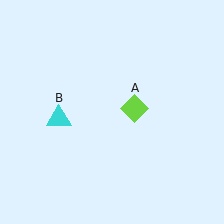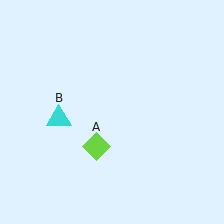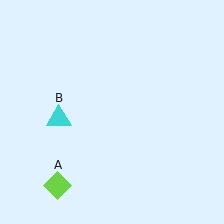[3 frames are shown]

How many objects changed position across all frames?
1 object changed position: lime diamond (object A).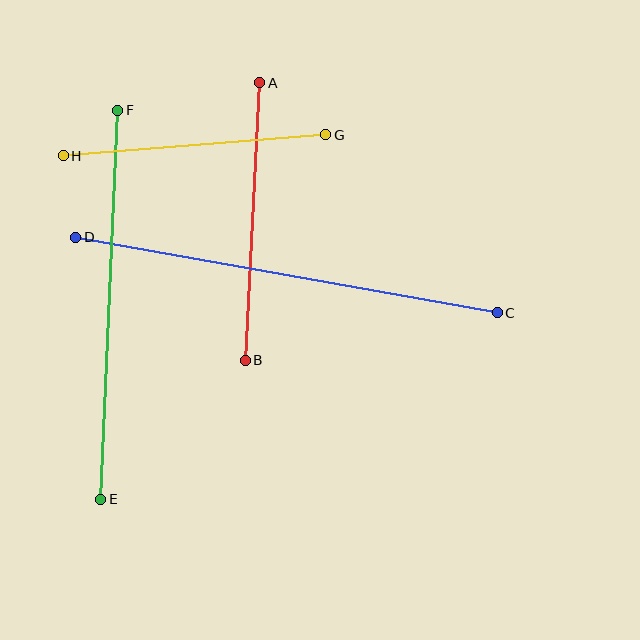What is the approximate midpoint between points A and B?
The midpoint is at approximately (253, 222) pixels.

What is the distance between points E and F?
The distance is approximately 390 pixels.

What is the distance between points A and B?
The distance is approximately 278 pixels.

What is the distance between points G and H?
The distance is approximately 264 pixels.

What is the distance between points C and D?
The distance is approximately 428 pixels.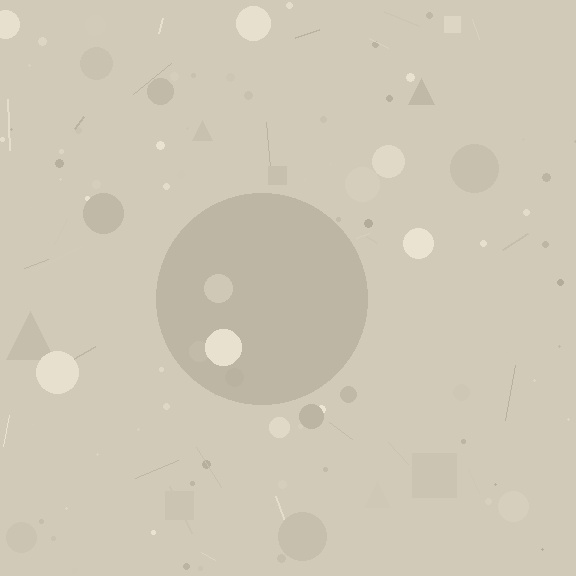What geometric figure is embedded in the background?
A circle is embedded in the background.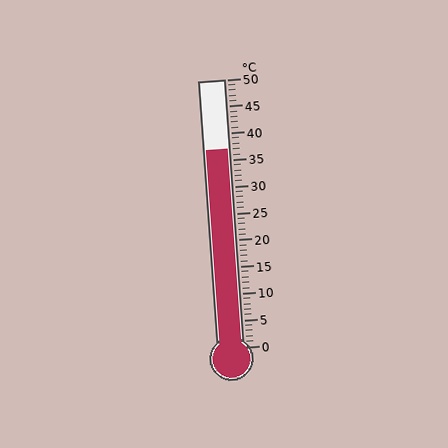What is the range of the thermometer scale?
The thermometer scale ranges from 0°C to 50°C.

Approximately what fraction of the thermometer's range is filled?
The thermometer is filled to approximately 75% of its range.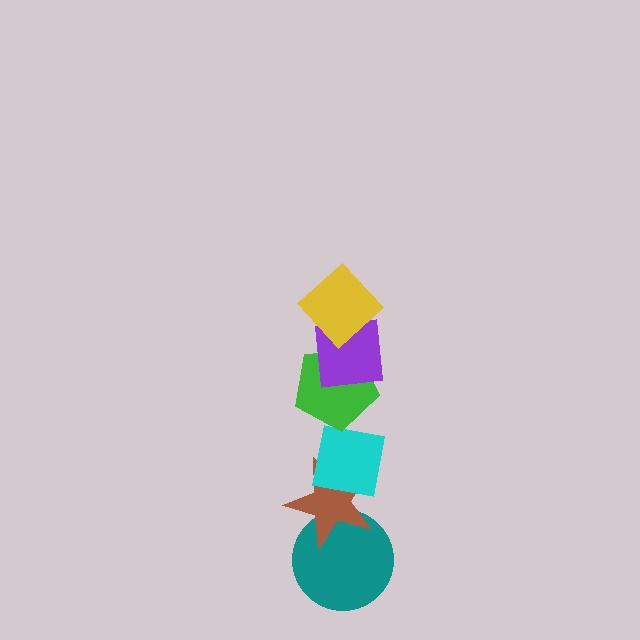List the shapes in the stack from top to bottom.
From top to bottom: the yellow diamond, the purple square, the green pentagon, the cyan square, the brown star, the teal circle.